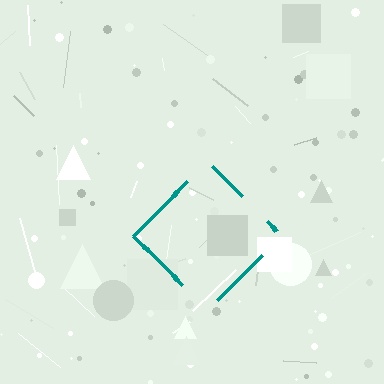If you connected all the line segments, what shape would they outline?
They would outline a diamond.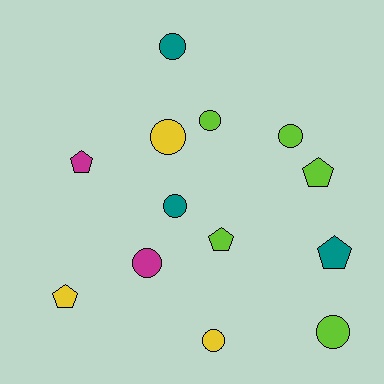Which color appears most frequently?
Lime, with 5 objects.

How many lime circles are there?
There are 3 lime circles.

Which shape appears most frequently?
Circle, with 8 objects.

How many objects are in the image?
There are 13 objects.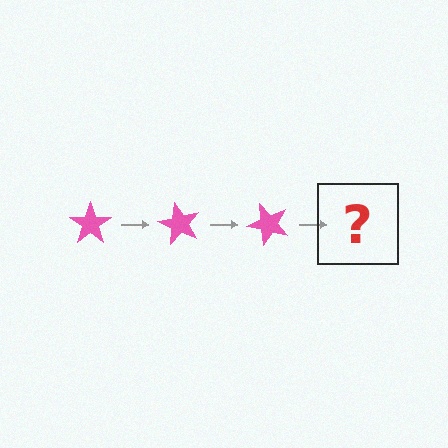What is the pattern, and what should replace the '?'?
The pattern is that the star rotates 60 degrees each step. The '?' should be a pink star rotated 180 degrees.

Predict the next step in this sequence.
The next step is a pink star rotated 180 degrees.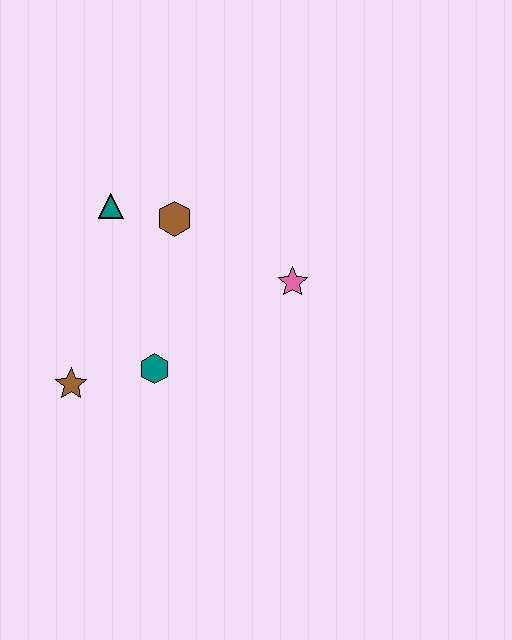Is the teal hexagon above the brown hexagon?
No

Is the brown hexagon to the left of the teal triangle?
No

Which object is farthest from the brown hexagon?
The brown star is farthest from the brown hexagon.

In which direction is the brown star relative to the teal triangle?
The brown star is below the teal triangle.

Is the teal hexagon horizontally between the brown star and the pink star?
Yes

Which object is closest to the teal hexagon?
The brown star is closest to the teal hexagon.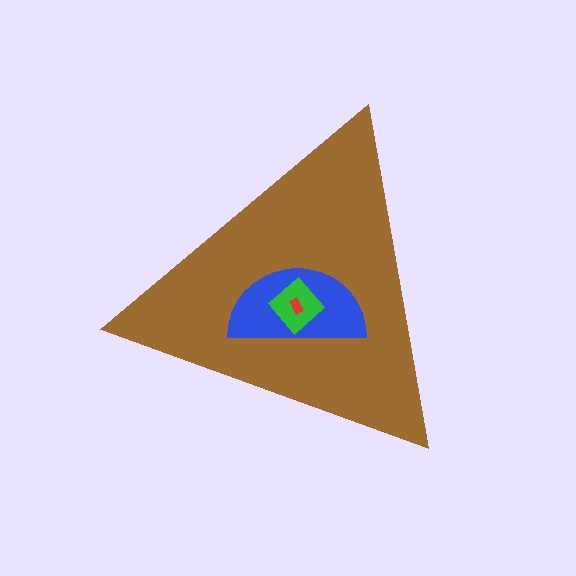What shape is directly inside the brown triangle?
The blue semicircle.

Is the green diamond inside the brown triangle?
Yes.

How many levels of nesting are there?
4.